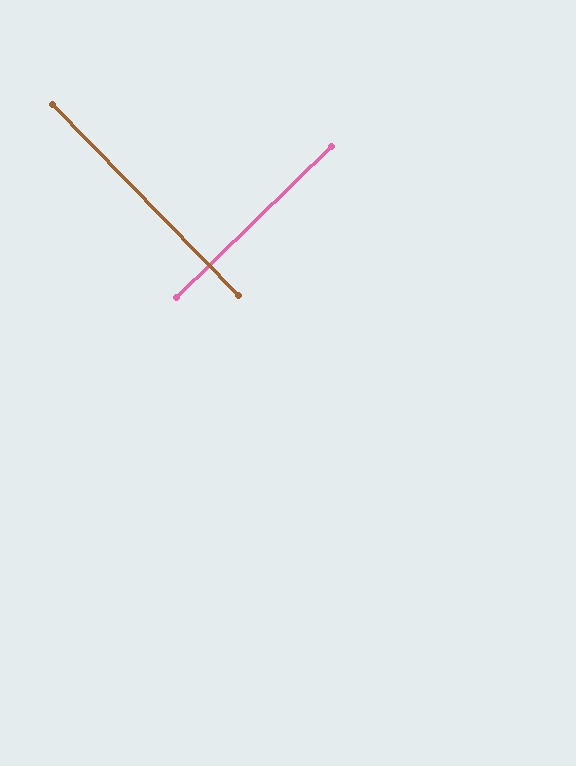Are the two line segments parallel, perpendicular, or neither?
Perpendicular — they meet at approximately 90°.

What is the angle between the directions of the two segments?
Approximately 90 degrees.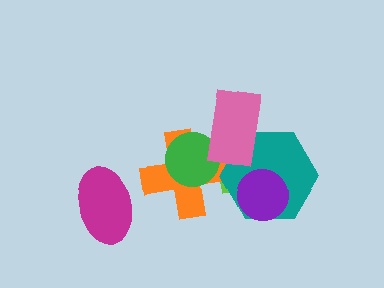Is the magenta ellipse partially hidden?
No, no other shape covers it.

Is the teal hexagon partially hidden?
Yes, it is partially covered by another shape.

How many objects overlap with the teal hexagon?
3 objects overlap with the teal hexagon.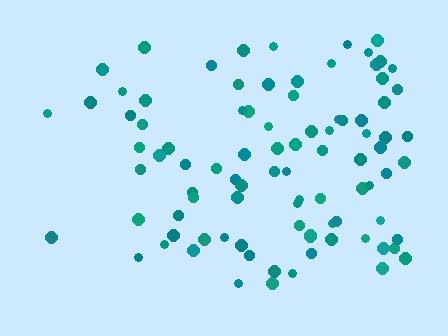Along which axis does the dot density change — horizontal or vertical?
Horizontal.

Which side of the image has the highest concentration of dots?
The right.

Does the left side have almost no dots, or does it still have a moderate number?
Still a moderate number, just noticeably fewer than the right.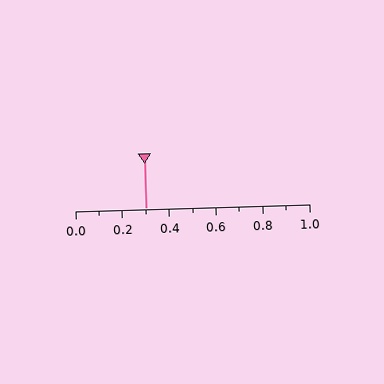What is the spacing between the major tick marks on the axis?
The major ticks are spaced 0.2 apart.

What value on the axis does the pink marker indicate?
The marker indicates approximately 0.3.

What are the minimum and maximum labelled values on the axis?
The axis runs from 0.0 to 1.0.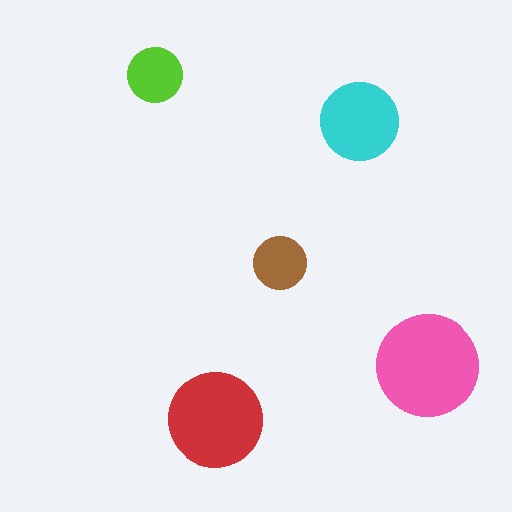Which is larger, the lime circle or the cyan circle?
The cyan one.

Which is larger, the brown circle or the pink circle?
The pink one.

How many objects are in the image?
There are 5 objects in the image.